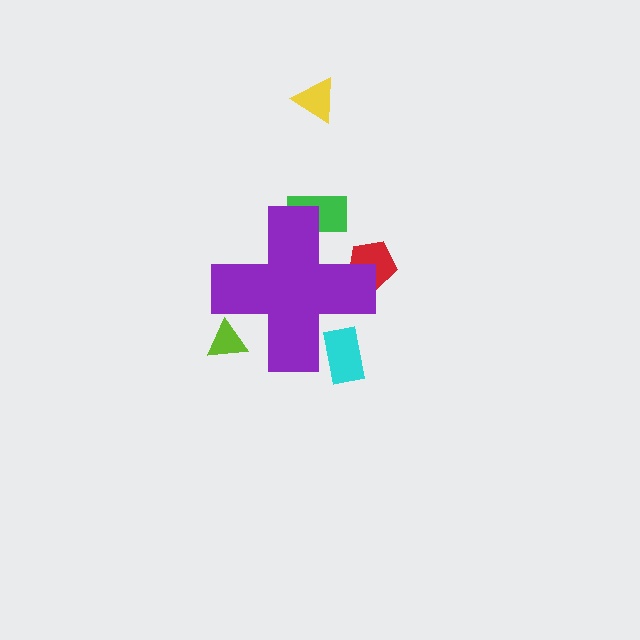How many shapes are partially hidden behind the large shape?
4 shapes are partially hidden.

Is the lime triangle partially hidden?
Yes, the lime triangle is partially hidden behind the purple cross.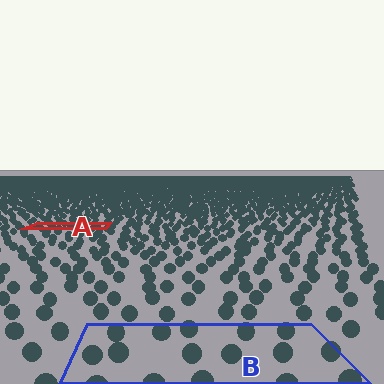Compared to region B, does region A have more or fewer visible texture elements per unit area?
Region A has more texture elements per unit area — they are packed more densely because it is farther away.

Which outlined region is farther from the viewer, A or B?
Region A is farther from the viewer — the texture elements inside it appear smaller and more densely packed.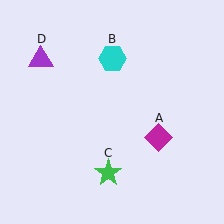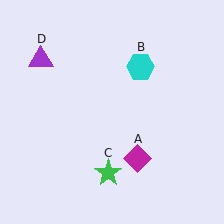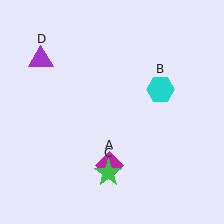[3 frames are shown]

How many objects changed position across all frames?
2 objects changed position: magenta diamond (object A), cyan hexagon (object B).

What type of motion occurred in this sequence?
The magenta diamond (object A), cyan hexagon (object B) rotated clockwise around the center of the scene.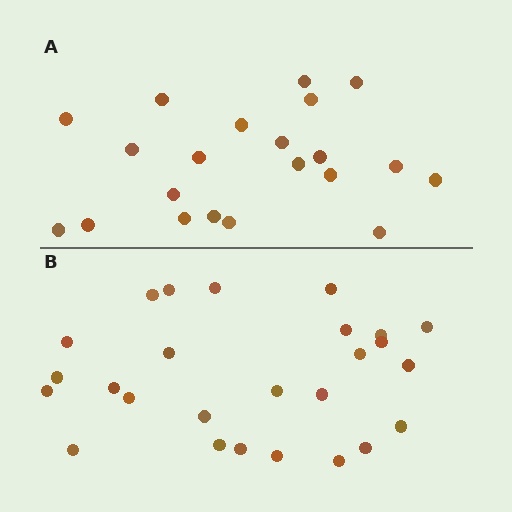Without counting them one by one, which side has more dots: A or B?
Region B (the bottom region) has more dots.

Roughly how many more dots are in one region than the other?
Region B has about 5 more dots than region A.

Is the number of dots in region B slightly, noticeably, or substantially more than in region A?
Region B has only slightly more — the two regions are fairly close. The ratio is roughly 1.2 to 1.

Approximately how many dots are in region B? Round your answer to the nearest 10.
About 30 dots. (The exact count is 26, which rounds to 30.)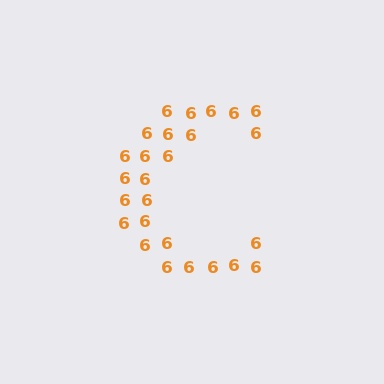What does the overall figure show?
The overall figure shows the letter C.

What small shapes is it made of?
It is made of small digit 6's.